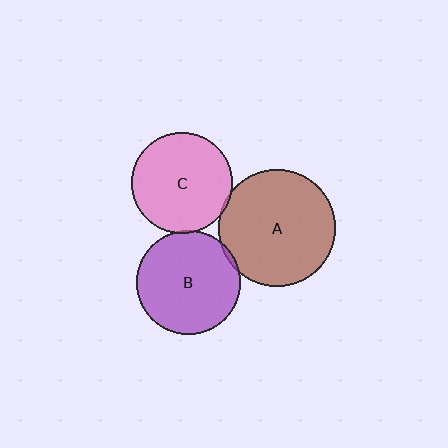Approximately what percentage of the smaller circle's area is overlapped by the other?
Approximately 5%.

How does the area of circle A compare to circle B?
Approximately 1.3 times.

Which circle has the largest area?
Circle A (brown).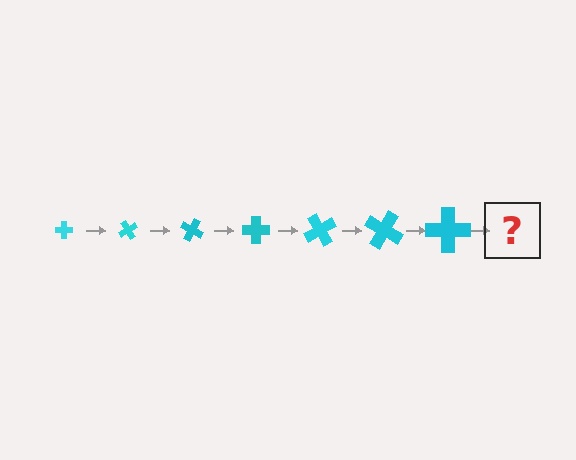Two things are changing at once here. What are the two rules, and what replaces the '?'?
The two rules are that the cross grows larger each step and it rotates 60 degrees each step. The '?' should be a cross, larger than the previous one and rotated 420 degrees from the start.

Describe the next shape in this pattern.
It should be a cross, larger than the previous one and rotated 420 degrees from the start.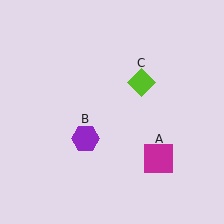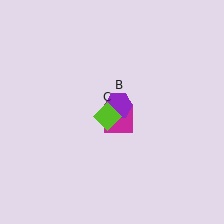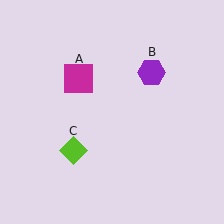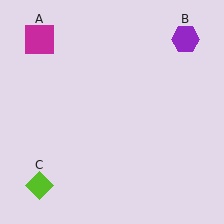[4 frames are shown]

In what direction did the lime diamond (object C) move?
The lime diamond (object C) moved down and to the left.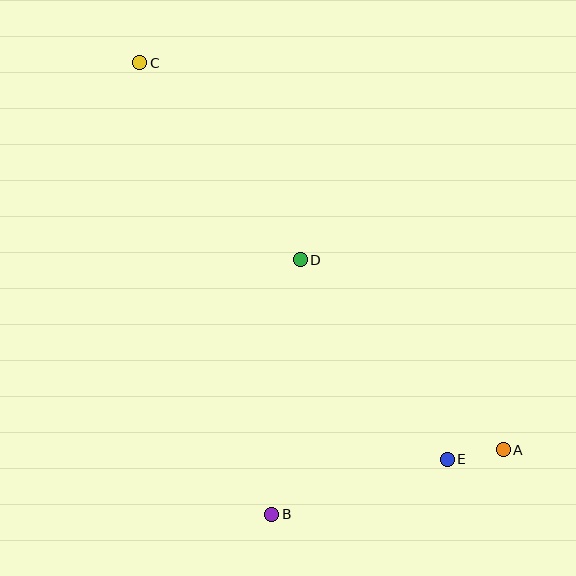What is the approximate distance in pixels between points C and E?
The distance between C and E is approximately 502 pixels.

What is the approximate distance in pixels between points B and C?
The distance between B and C is approximately 470 pixels.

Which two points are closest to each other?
Points A and E are closest to each other.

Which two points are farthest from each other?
Points A and C are farthest from each other.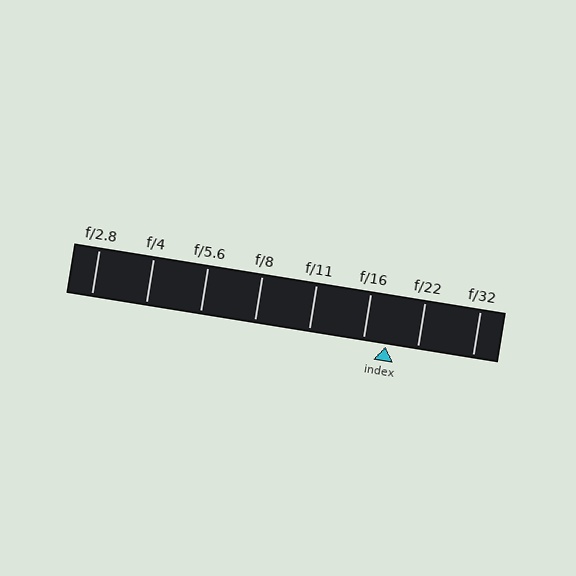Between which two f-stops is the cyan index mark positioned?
The index mark is between f/16 and f/22.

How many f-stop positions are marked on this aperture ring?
There are 8 f-stop positions marked.